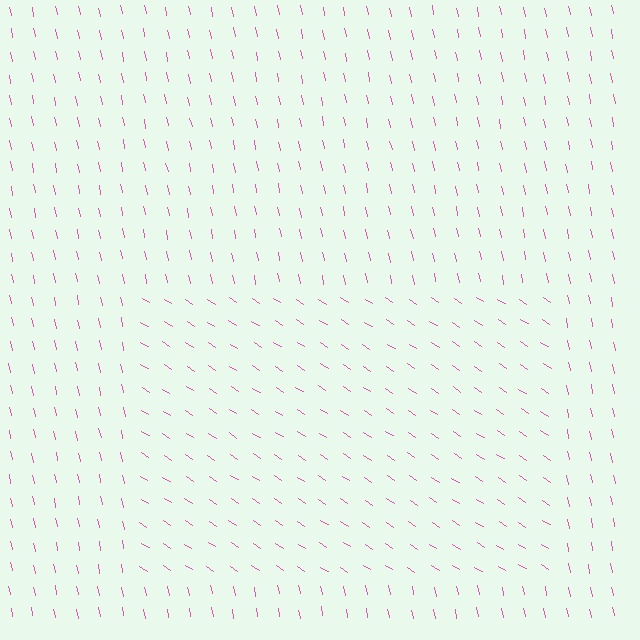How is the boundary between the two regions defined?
The boundary is defined purely by a change in line orientation (approximately 45 degrees difference). All lines are the same color and thickness.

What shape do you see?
I see a rectangle.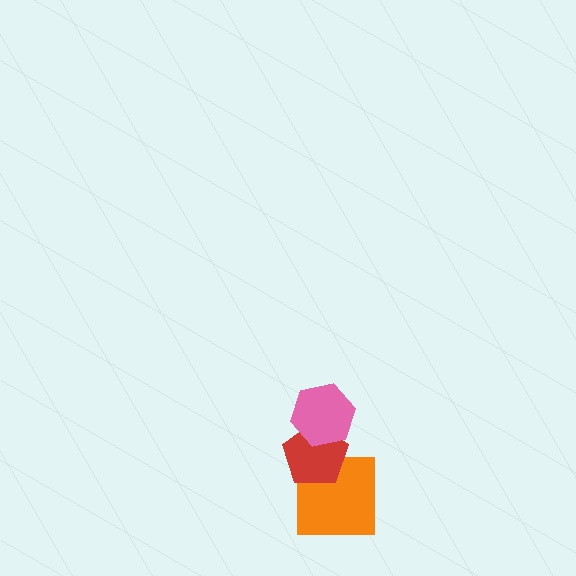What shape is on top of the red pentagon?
The pink hexagon is on top of the red pentagon.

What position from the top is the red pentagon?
The red pentagon is 2nd from the top.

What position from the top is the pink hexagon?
The pink hexagon is 1st from the top.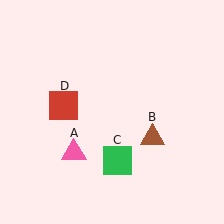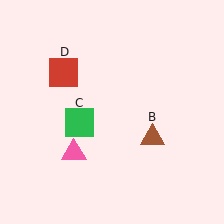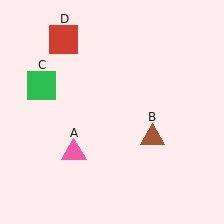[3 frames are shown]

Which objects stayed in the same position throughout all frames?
Pink triangle (object A) and brown triangle (object B) remained stationary.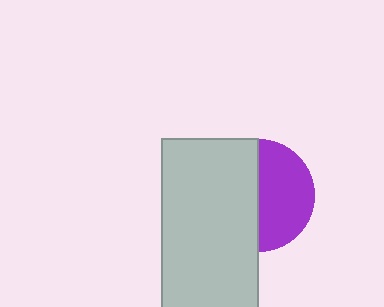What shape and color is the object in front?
The object in front is a light gray rectangle.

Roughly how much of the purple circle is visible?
About half of it is visible (roughly 49%).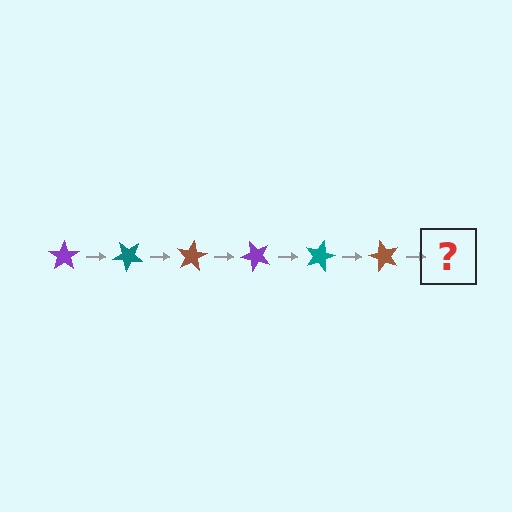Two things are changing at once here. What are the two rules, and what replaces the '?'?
The two rules are that it rotates 40 degrees each step and the color cycles through purple, teal, and brown. The '?' should be a purple star, rotated 240 degrees from the start.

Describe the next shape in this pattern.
It should be a purple star, rotated 240 degrees from the start.